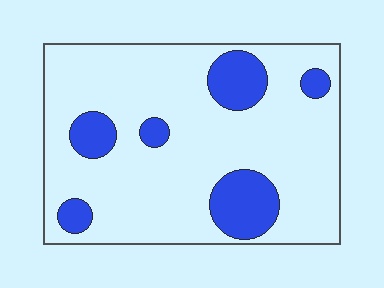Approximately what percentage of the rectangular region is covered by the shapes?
Approximately 20%.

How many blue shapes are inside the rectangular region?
6.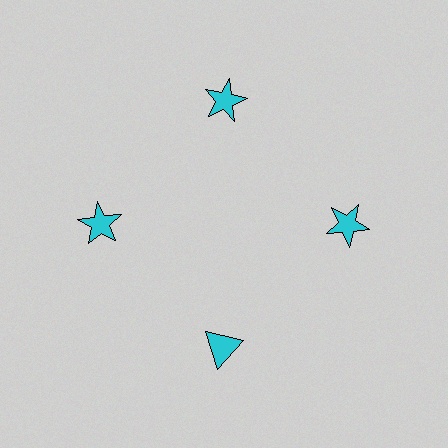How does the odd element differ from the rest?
It has a different shape: triangle instead of star.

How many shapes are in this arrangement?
There are 4 shapes arranged in a ring pattern.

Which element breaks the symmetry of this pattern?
The cyan triangle at roughly the 6 o'clock position breaks the symmetry. All other shapes are cyan stars.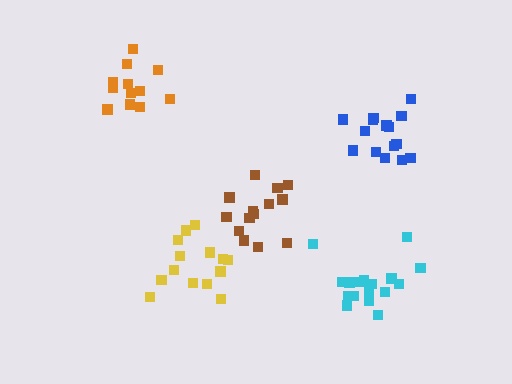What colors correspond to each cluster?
The clusters are colored: blue, orange, cyan, yellow, brown.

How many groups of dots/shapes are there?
There are 5 groups.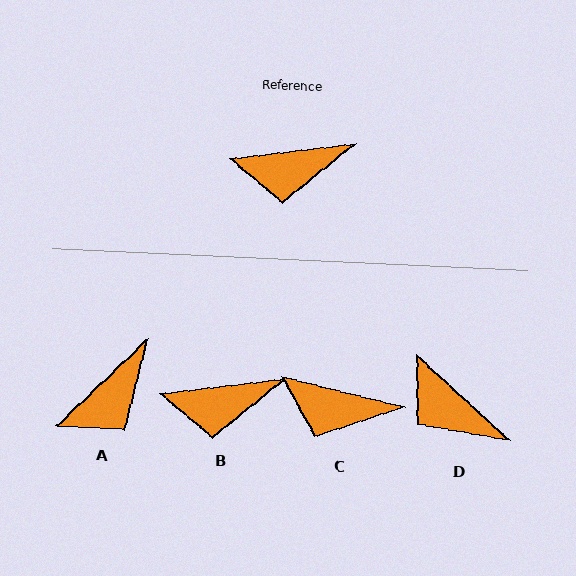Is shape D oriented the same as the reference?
No, it is off by about 49 degrees.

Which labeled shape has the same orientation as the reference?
B.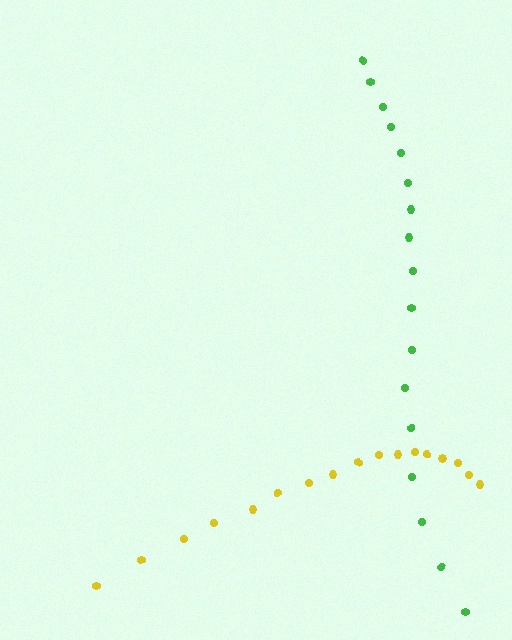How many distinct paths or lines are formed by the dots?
There are 2 distinct paths.